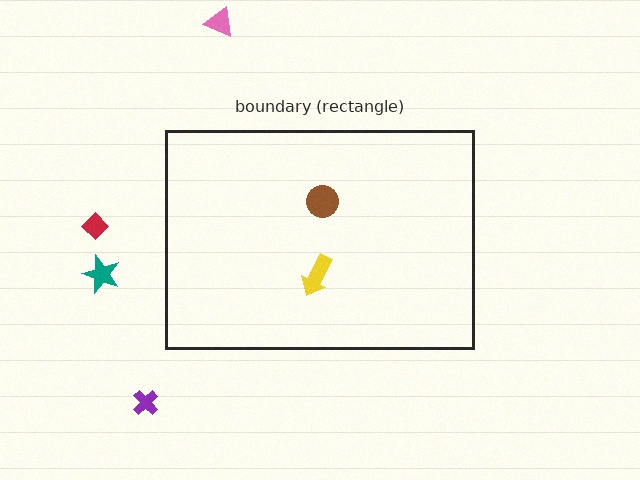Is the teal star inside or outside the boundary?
Outside.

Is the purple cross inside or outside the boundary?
Outside.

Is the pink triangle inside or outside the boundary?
Outside.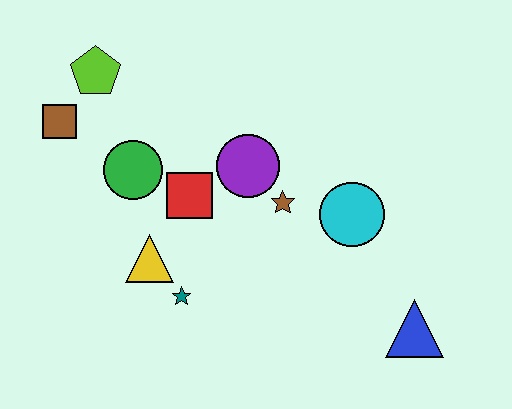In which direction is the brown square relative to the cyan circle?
The brown square is to the left of the cyan circle.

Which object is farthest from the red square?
The blue triangle is farthest from the red square.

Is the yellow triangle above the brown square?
No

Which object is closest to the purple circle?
The brown star is closest to the purple circle.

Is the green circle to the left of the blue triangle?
Yes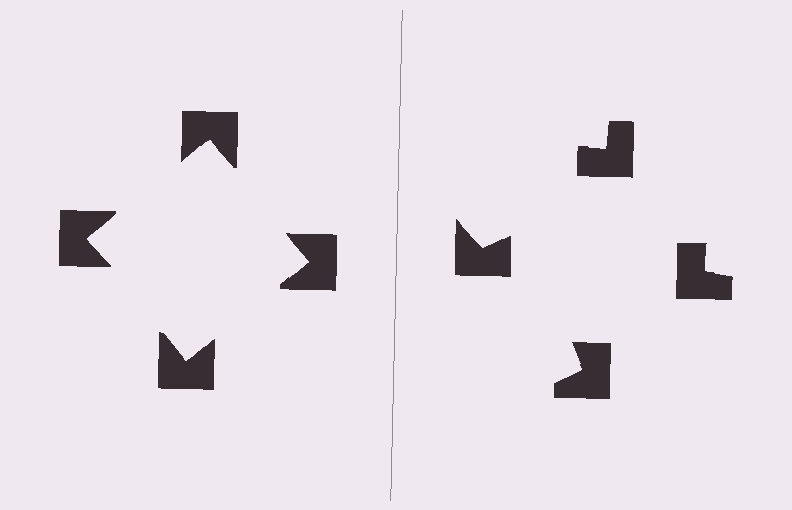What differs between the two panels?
The notched squares are positioned identically on both sides; only the wedge orientations differ. On the left they align to a square; on the right they are misaligned.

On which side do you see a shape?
An illusory square appears on the left side. On the right side the wedge cuts are rotated, so no coherent shape forms.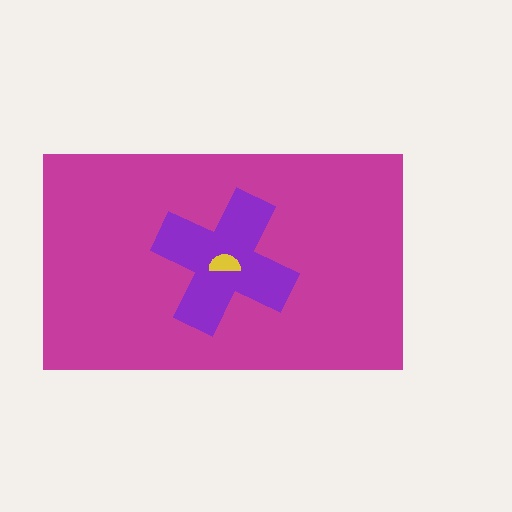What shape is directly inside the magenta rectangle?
The purple cross.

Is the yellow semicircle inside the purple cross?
Yes.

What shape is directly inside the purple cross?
The yellow semicircle.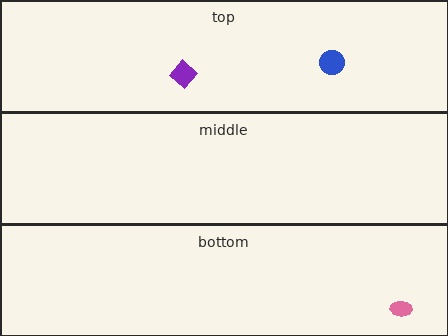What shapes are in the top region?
The blue circle, the purple diamond.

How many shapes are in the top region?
2.